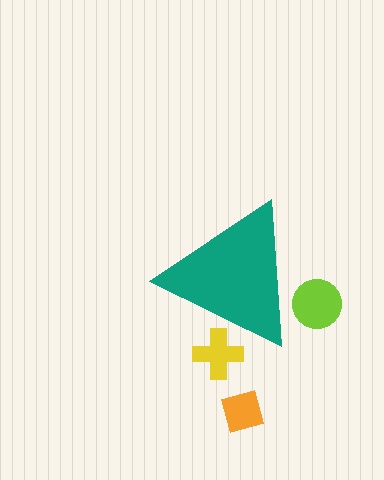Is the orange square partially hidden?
No, the orange square is fully visible.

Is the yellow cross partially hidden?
Yes, the yellow cross is partially hidden behind the teal triangle.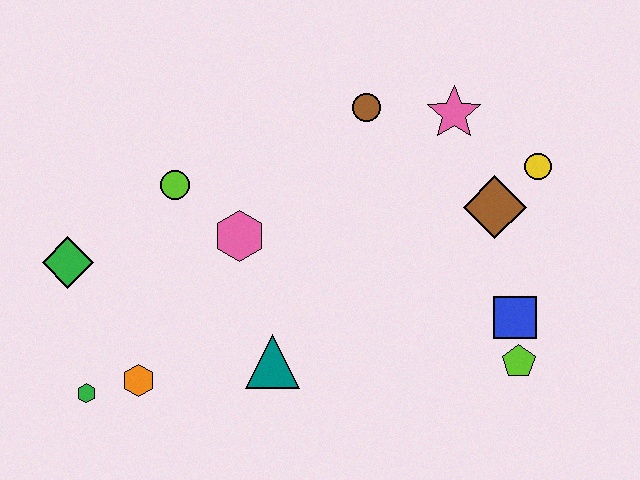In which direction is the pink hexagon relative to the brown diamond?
The pink hexagon is to the left of the brown diamond.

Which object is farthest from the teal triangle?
The yellow circle is farthest from the teal triangle.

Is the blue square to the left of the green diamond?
No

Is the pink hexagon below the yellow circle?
Yes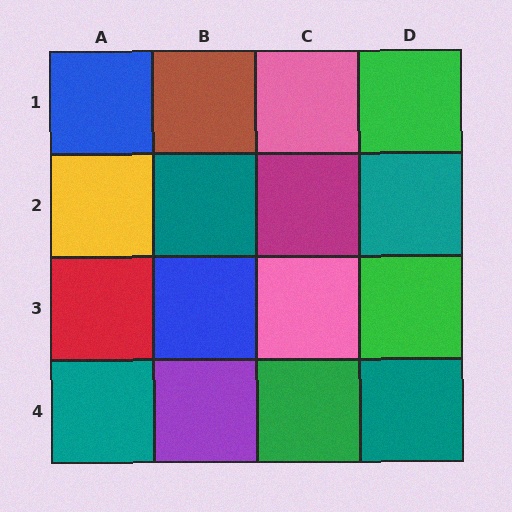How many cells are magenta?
1 cell is magenta.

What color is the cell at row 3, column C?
Pink.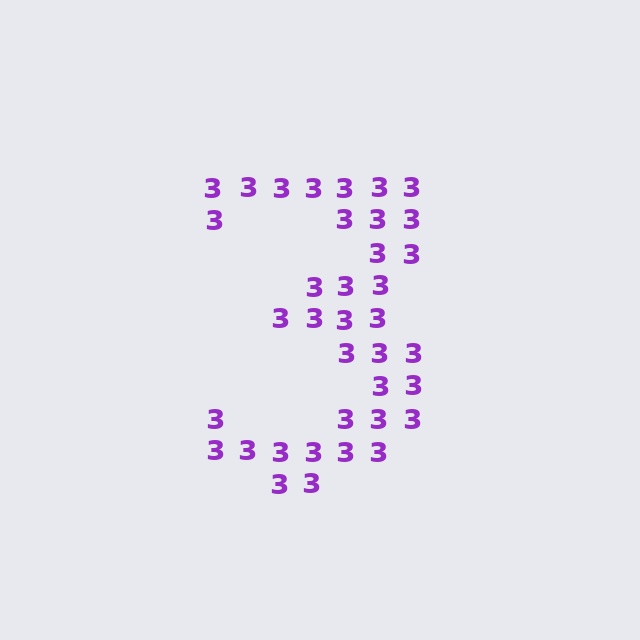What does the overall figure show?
The overall figure shows the digit 3.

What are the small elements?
The small elements are digit 3's.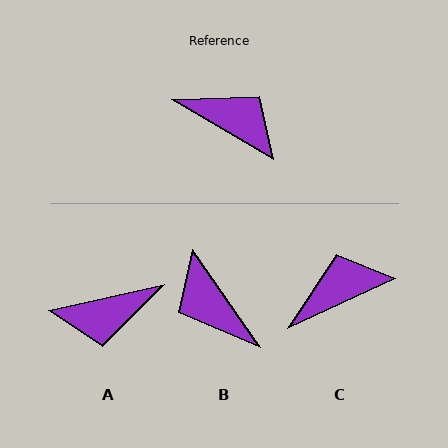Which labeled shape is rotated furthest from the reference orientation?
B, about 155 degrees away.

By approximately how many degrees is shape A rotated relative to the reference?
Approximately 137 degrees clockwise.